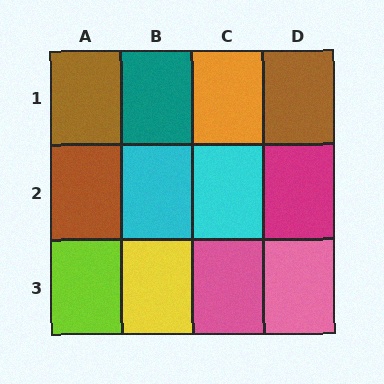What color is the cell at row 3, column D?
Pink.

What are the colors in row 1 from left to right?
Brown, teal, orange, brown.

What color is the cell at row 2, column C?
Cyan.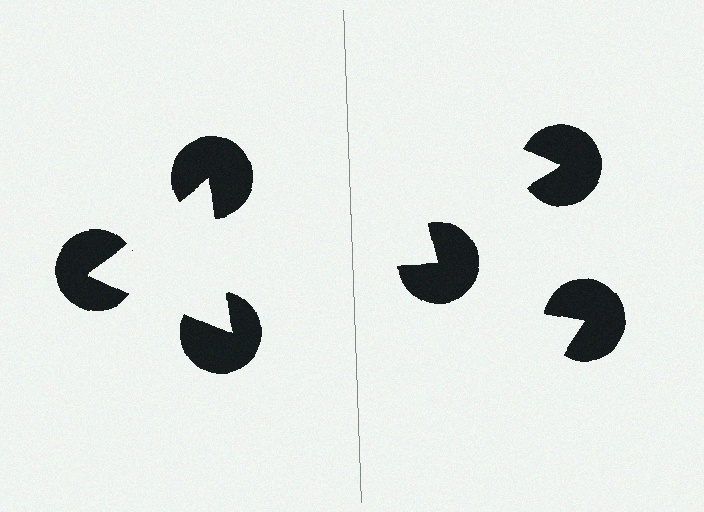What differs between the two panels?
The pac-man discs are positioned identically on both sides; only the wedge orientations differ. On the left they align to a triangle; on the right they are misaligned.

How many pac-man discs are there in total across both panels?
6 — 3 on each side.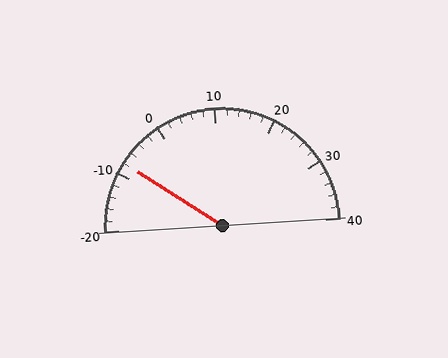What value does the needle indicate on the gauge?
The needle indicates approximately -8.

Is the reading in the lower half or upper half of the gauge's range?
The reading is in the lower half of the range (-20 to 40).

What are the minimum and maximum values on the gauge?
The gauge ranges from -20 to 40.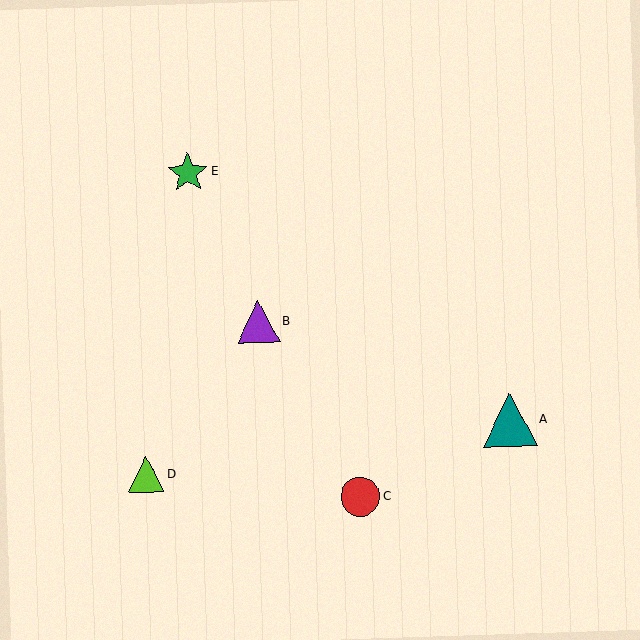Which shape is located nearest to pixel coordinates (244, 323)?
The purple triangle (labeled B) at (258, 322) is nearest to that location.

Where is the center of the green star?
The center of the green star is at (188, 173).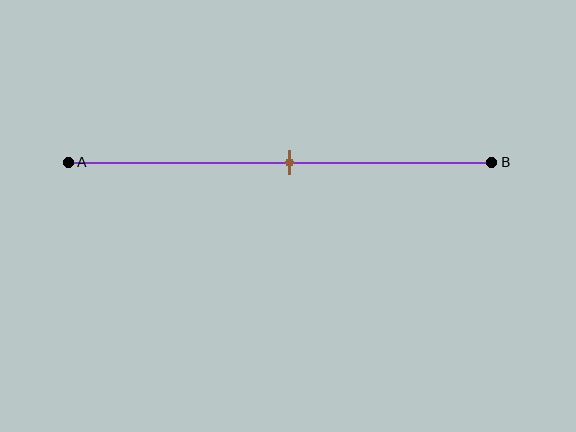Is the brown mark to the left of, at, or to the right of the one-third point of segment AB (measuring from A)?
The brown mark is to the right of the one-third point of segment AB.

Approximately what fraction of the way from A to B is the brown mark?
The brown mark is approximately 50% of the way from A to B.